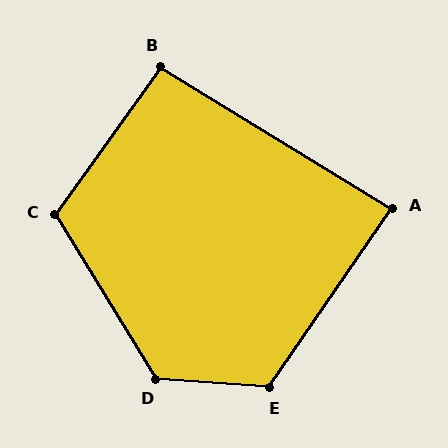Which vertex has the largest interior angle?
D, at approximately 126 degrees.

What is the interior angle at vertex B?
Approximately 94 degrees (approximately right).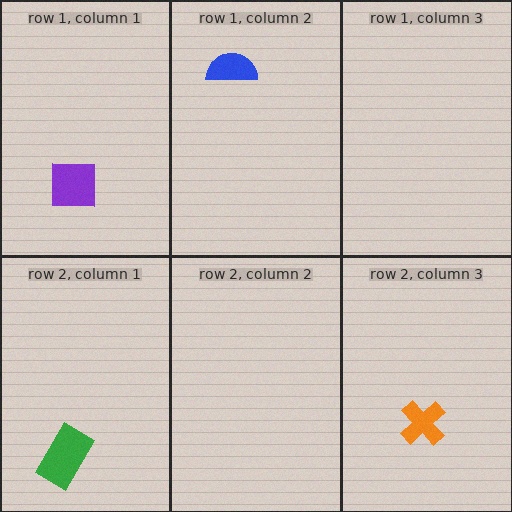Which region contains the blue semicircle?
The row 1, column 2 region.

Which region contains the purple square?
The row 1, column 1 region.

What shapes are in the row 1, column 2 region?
The blue semicircle.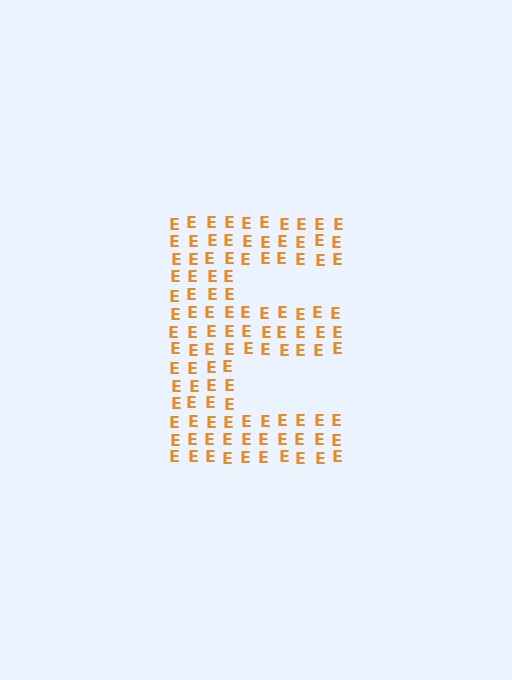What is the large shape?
The large shape is the letter E.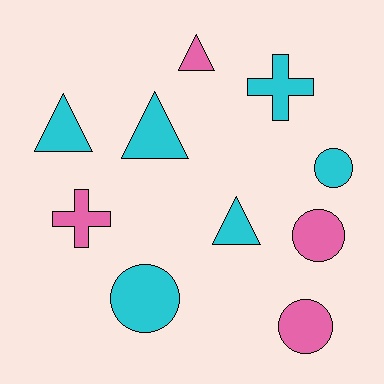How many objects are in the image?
There are 10 objects.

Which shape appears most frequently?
Circle, with 4 objects.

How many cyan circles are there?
There are 2 cyan circles.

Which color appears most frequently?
Cyan, with 6 objects.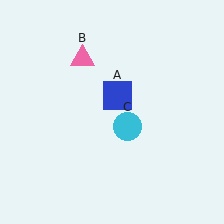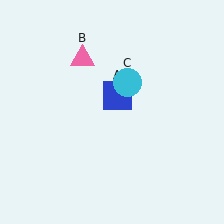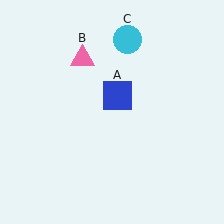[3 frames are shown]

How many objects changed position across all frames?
1 object changed position: cyan circle (object C).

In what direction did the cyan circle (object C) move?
The cyan circle (object C) moved up.